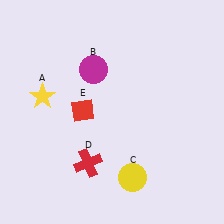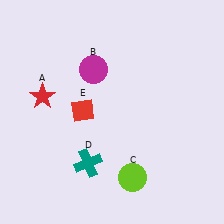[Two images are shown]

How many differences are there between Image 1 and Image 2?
There are 3 differences between the two images.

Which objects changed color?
A changed from yellow to red. C changed from yellow to lime. D changed from red to teal.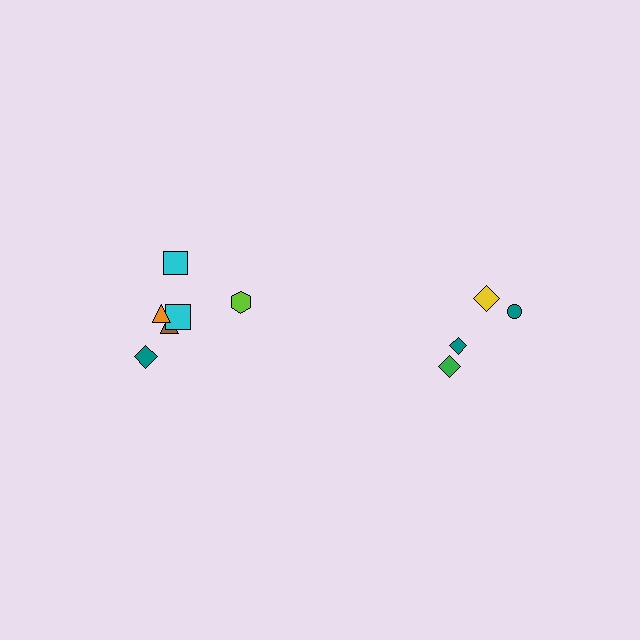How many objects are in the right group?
There are 4 objects.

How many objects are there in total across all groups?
There are 10 objects.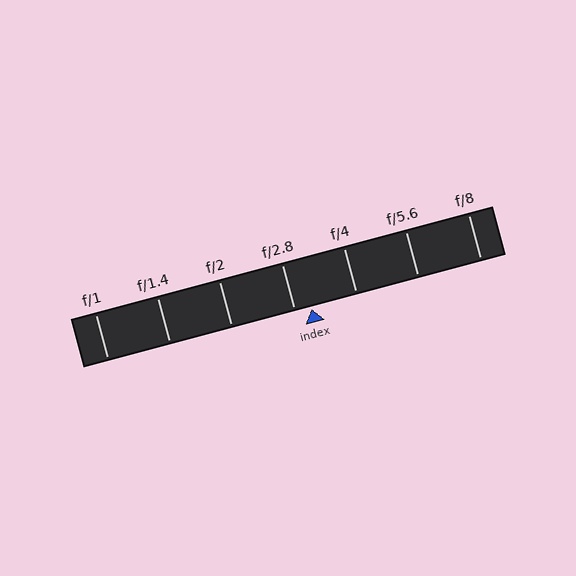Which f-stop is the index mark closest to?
The index mark is closest to f/2.8.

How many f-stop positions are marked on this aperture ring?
There are 7 f-stop positions marked.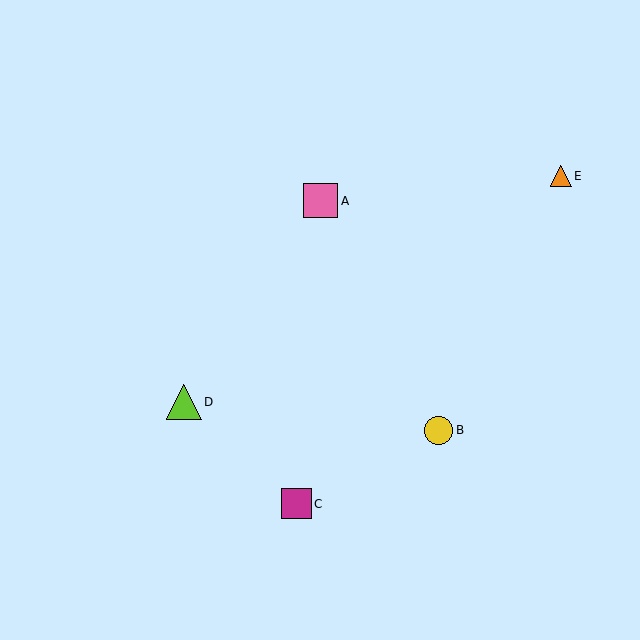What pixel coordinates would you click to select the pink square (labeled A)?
Click at (320, 201) to select the pink square A.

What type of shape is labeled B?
Shape B is a yellow circle.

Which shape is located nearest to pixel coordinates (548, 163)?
The orange triangle (labeled E) at (561, 176) is nearest to that location.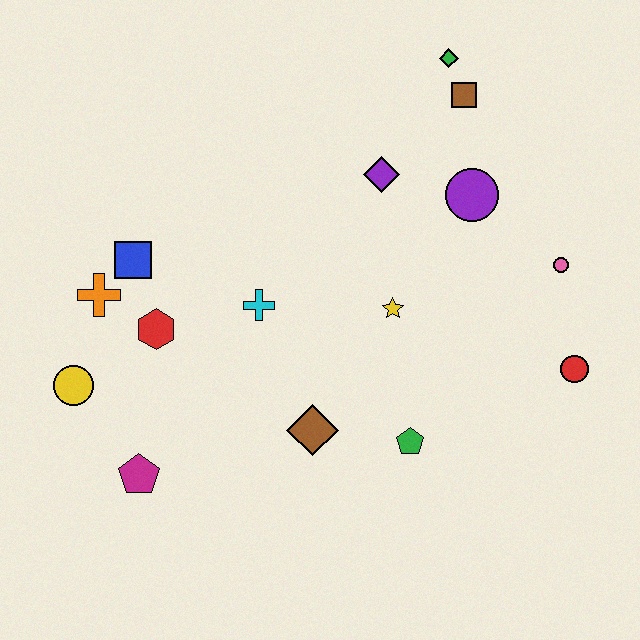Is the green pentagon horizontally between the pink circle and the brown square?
No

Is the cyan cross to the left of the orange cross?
No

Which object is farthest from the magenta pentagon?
The green diamond is farthest from the magenta pentagon.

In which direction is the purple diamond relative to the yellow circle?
The purple diamond is to the right of the yellow circle.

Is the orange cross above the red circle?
Yes